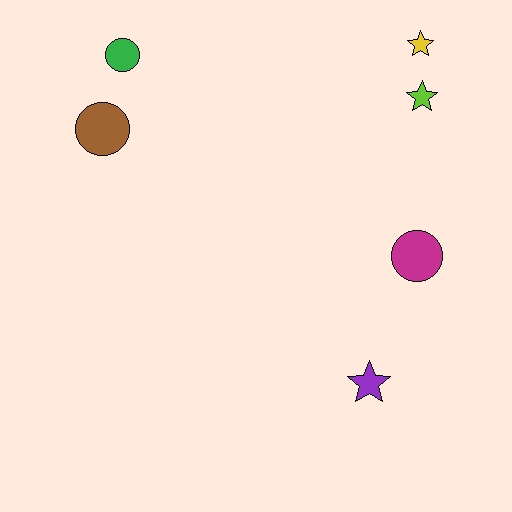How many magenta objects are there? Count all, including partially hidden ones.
There is 1 magenta object.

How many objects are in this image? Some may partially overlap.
There are 6 objects.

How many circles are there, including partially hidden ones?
There are 3 circles.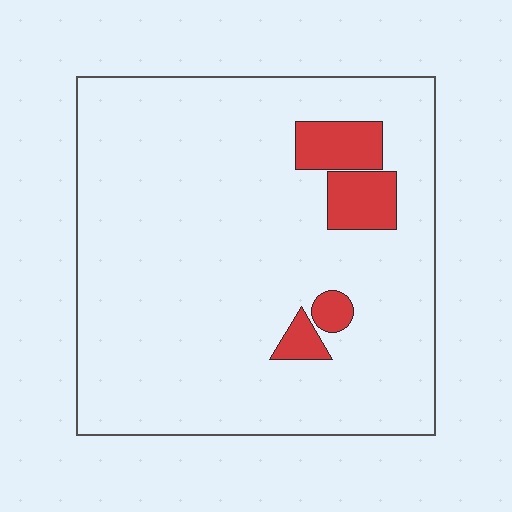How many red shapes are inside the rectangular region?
4.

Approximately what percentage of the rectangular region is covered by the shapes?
Approximately 10%.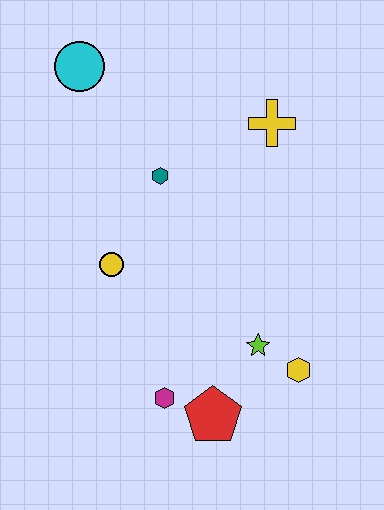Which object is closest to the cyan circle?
The teal hexagon is closest to the cyan circle.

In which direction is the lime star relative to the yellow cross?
The lime star is below the yellow cross.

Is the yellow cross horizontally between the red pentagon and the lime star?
No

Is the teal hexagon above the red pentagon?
Yes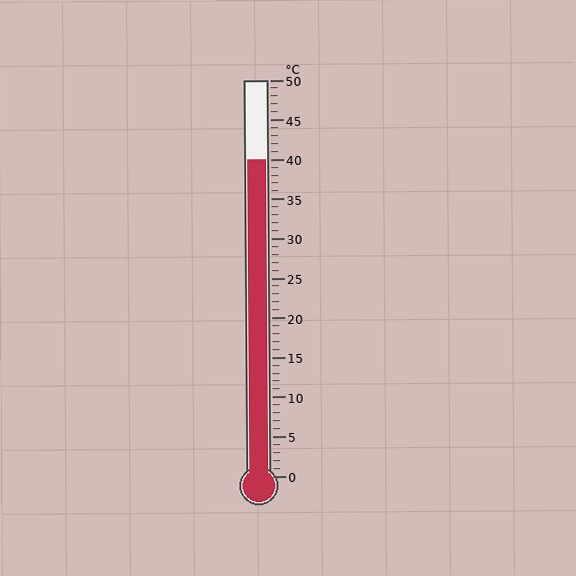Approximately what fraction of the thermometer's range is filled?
The thermometer is filled to approximately 80% of its range.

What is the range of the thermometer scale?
The thermometer scale ranges from 0°C to 50°C.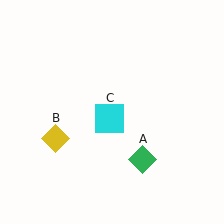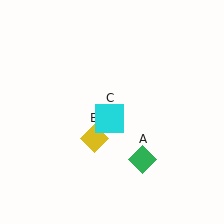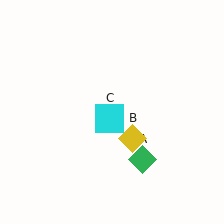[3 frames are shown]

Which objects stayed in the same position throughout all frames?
Green diamond (object A) and cyan square (object C) remained stationary.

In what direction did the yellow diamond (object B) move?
The yellow diamond (object B) moved right.